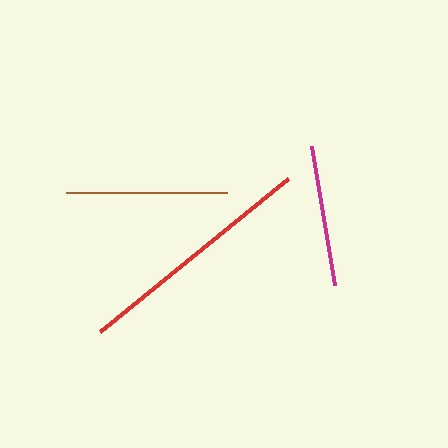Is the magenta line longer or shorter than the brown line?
The brown line is longer than the magenta line.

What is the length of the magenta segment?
The magenta segment is approximately 141 pixels long.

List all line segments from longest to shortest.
From longest to shortest: red, brown, magenta.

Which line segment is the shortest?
The magenta line is the shortest at approximately 141 pixels.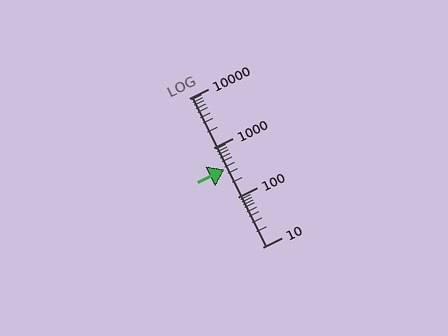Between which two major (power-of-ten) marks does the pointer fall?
The pointer is between 100 and 1000.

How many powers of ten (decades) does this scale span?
The scale spans 3 decades, from 10 to 10000.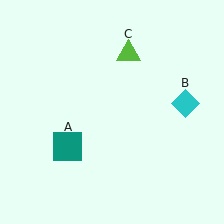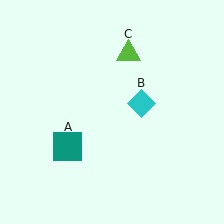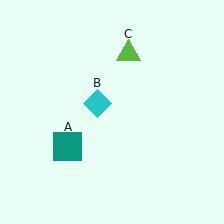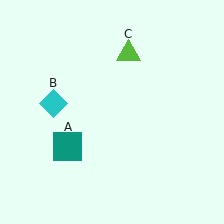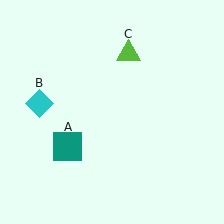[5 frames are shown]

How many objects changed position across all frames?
1 object changed position: cyan diamond (object B).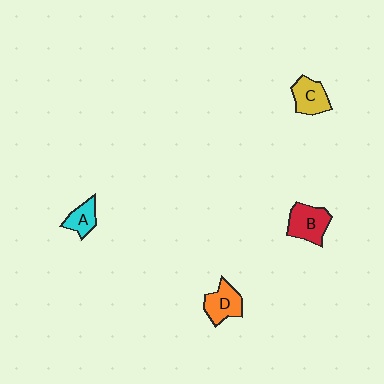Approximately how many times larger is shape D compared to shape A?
Approximately 1.4 times.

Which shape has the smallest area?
Shape A (cyan).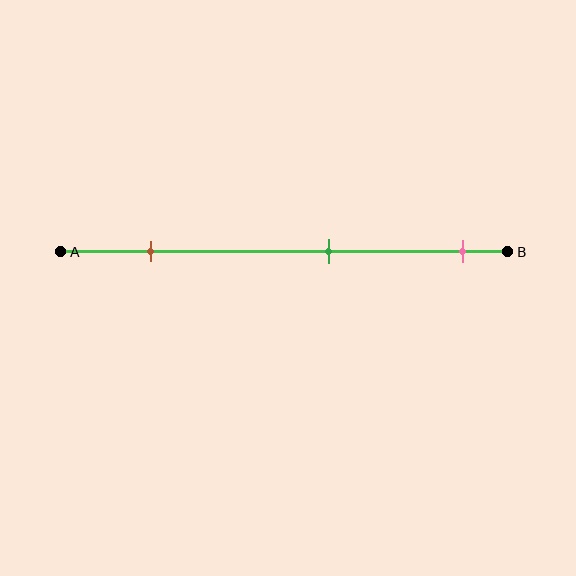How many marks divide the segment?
There are 3 marks dividing the segment.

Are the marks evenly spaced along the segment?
Yes, the marks are approximately evenly spaced.